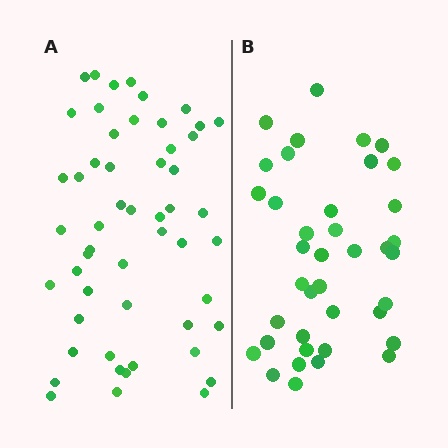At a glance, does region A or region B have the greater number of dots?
Region A (the left region) has more dots.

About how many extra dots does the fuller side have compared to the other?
Region A has approximately 15 more dots than region B.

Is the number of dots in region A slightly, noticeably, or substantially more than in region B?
Region A has noticeably more, but not dramatically so. The ratio is roughly 1.4 to 1.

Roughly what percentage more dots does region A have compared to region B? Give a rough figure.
About 35% more.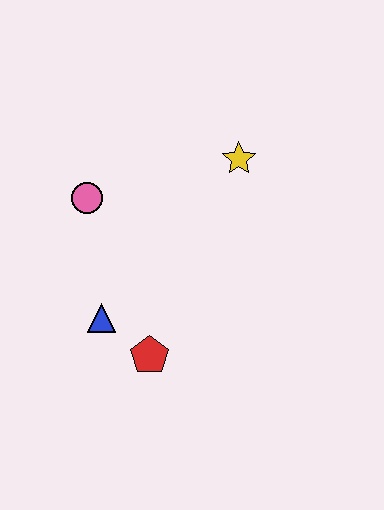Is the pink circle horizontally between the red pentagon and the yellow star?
No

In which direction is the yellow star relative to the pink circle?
The yellow star is to the right of the pink circle.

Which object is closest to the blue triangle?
The red pentagon is closest to the blue triangle.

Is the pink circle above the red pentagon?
Yes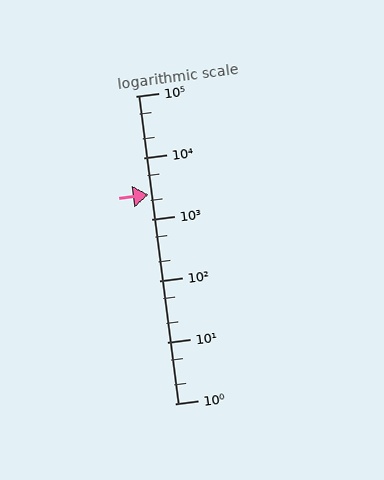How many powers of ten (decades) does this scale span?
The scale spans 5 decades, from 1 to 100000.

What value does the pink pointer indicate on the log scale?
The pointer indicates approximately 2500.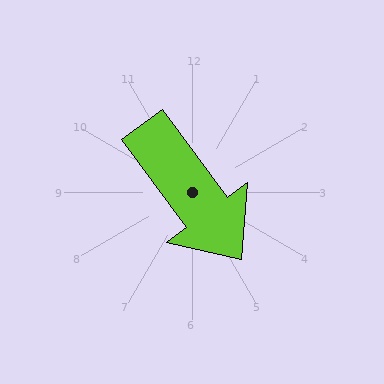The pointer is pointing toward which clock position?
Roughly 5 o'clock.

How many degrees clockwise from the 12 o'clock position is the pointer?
Approximately 144 degrees.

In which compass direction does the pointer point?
Southeast.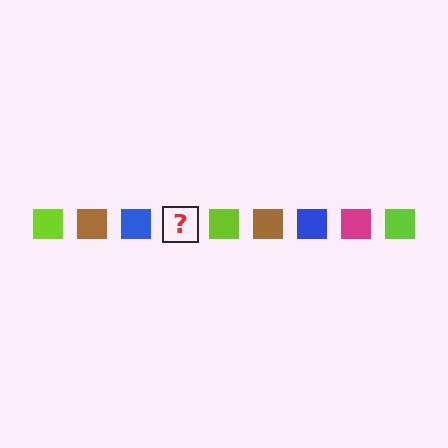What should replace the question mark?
The question mark should be replaced with a magenta square.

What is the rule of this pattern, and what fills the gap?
The rule is that the pattern cycles through lime, brown, blue, magenta squares. The gap should be filled with a magenta square.